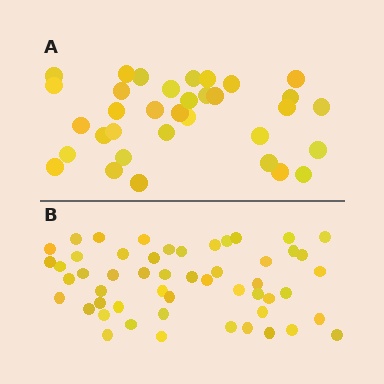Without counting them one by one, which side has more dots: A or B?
Region B (the bottom region) has more dots.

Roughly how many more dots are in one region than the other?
Region B has approximately 20 more dots than region A.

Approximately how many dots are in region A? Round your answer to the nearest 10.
About 30 dots. (The exact count is 34, which rounds to 30.)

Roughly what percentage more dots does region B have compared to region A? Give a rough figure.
About 55% more.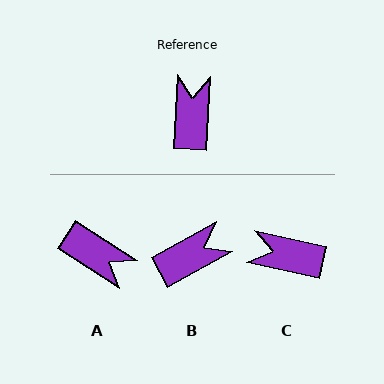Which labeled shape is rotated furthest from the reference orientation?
A, about 119 degrees away.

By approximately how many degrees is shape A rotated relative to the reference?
Approximately 119 degrees clockwise.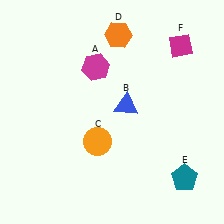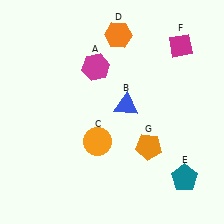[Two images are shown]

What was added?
An orange pentagon (G) was added in Image 2.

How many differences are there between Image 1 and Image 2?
There is 1 difference between the two images.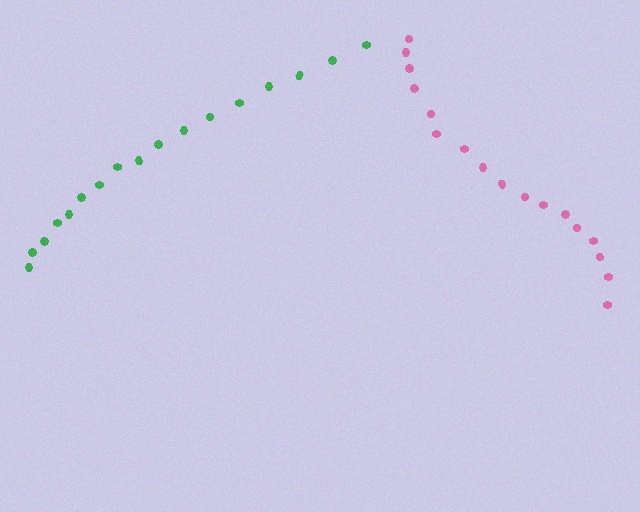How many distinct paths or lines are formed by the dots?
There are 2 distinct paths.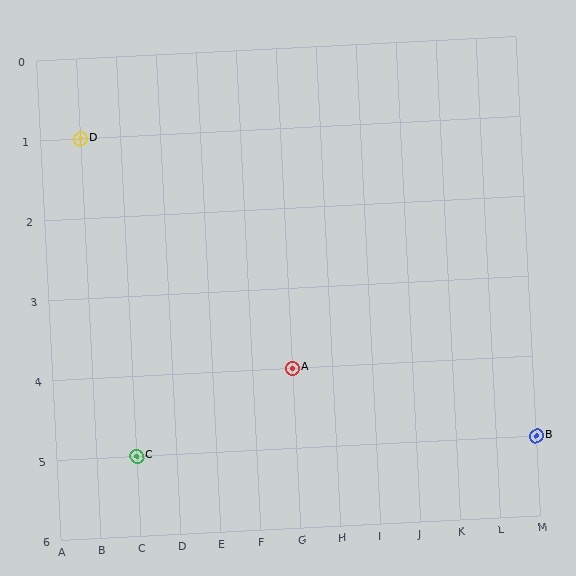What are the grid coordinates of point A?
Point A is at grid coordinates (G, 4).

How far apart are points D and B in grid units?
Points D and B are 11 columns and 4 rows apart (about 11.7 grid units diagonally).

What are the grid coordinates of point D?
Point D is at grid coordinates (B, 1).